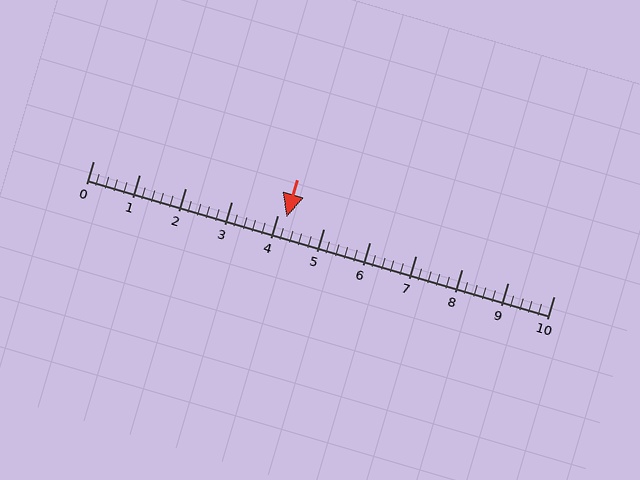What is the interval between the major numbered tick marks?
The major tick marks are spaced 1 units apart.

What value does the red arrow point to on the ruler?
The red arrow points to approximately 4.2.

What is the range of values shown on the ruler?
The ruler shows values from 0 to 10.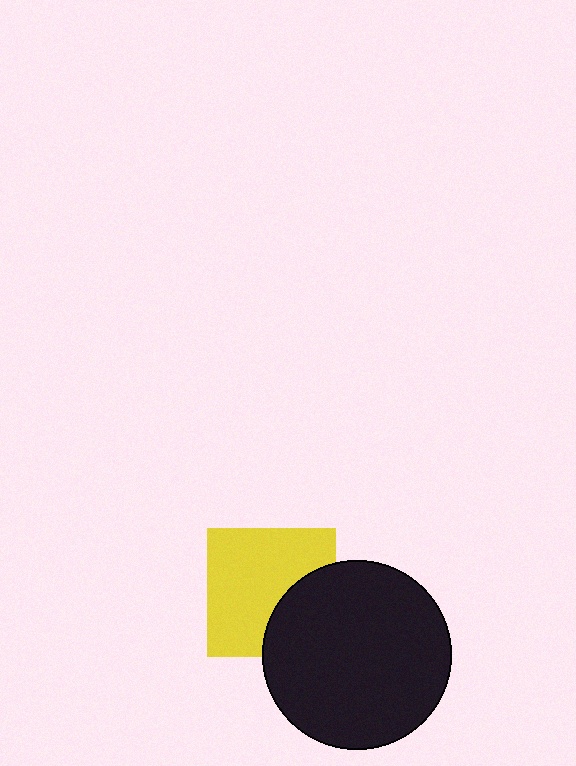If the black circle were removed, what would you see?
You would see the complete yellow square.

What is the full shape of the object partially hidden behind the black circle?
The partially hidden object is a yellow square.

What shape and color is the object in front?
The object in front is a black circle.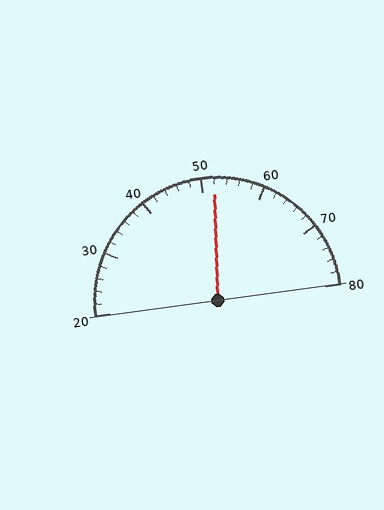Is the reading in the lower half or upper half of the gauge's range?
The reading is in the upper half of the range (20 to 80).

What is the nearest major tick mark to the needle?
The nearest major tick mark is 50.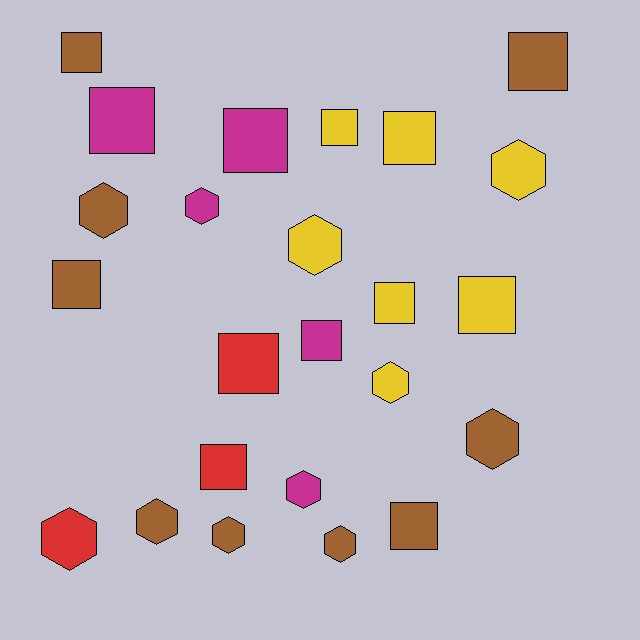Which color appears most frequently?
Brown, with 9 objects.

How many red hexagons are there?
There is 1 red hexagon.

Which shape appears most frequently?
Square, with 13 objects.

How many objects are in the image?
There are 24 objects.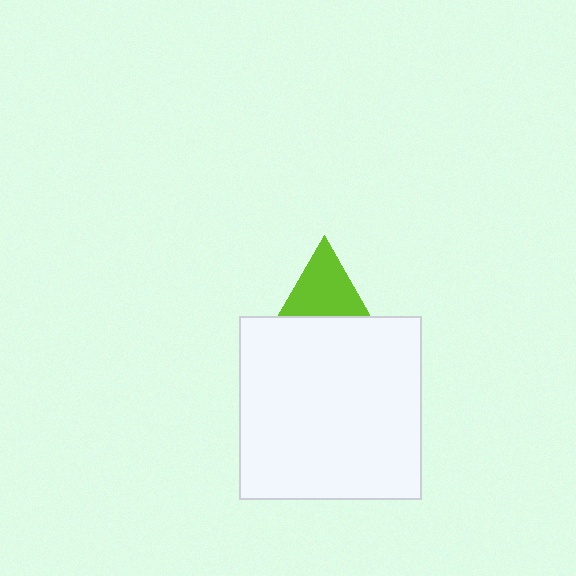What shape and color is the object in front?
The object in front is a white square.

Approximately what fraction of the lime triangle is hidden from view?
Roughly 38% of the lime triangle is hidden behind the white square.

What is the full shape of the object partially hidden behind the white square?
The partially hidden object is a lime triangle.